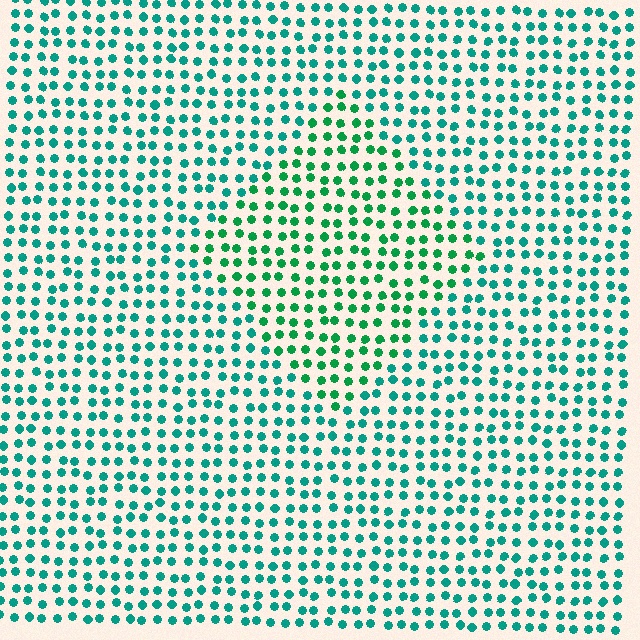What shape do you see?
I see a diamond.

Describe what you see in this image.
The image is filled with small teal elements in a uniform arrangement. A diamond-shaped region is visible where the elements are tinted to a slightly different hue, forming a subtle color boundary.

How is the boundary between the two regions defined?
The boundary is defined purely by a slight shift in hue (about 27 degrees). Spacing, size, and orientation are identical on both sides.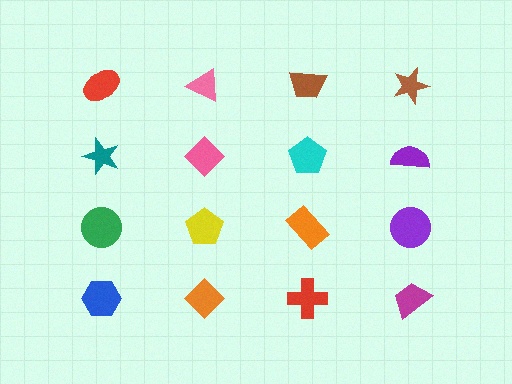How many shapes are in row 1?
4 shapes.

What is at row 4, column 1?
A blue hexagon.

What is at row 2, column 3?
A cyan pentagon.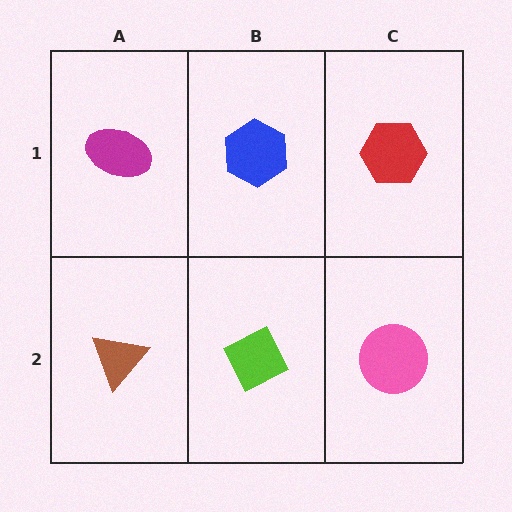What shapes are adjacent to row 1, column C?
A pink circle (row 2, column C), a blue hexagon (row 1, column B).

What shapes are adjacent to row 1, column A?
A brown triangle (row 2, column A), a blue hexagon (row 1, column B).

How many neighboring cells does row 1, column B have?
3.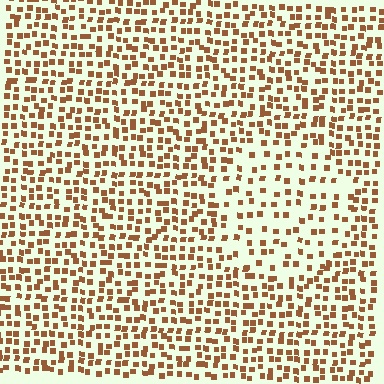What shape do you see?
I see a circle.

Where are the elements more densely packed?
The elements are more densely packed outside the circle boundary.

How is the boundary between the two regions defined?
The boundary is defined by a change in element density (approximately 1.8x ratio). All elements are the same color, size, and shape.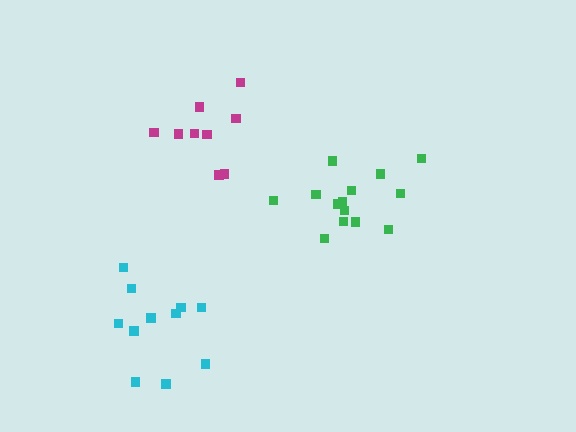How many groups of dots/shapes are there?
There are 3 groups.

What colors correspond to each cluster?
The clusters are colored: green, magenta, cyan.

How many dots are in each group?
Group 1: 14 dots, Group 2: 9 dots, Group 3: 11 dots (34 total).